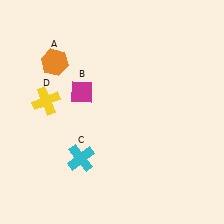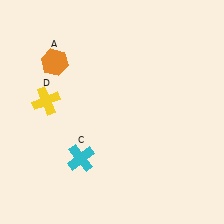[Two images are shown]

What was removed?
The magenta diamond (B) was removed in Image 2.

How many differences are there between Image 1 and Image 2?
There is 1 difference between the two images.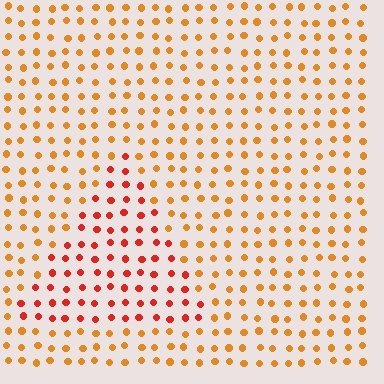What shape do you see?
I see a triangle.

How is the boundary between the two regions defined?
The boundary is defined purely by a slight shift in hue (about 31 degrees). Spacing, size, and orientation are identical on both sides.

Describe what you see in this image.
The image is filled with small orange elements in a uniform arrangement. A triangle-shaped region is visible where the elements are tinted to a slightly different hue, forming a subtle color boundary.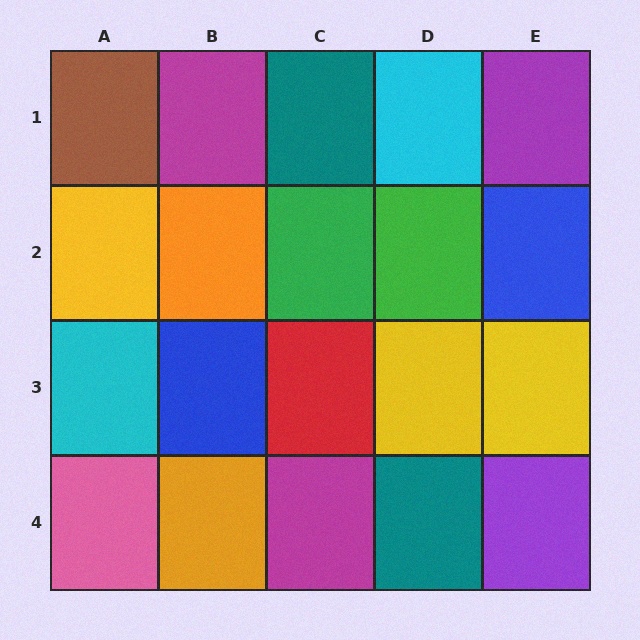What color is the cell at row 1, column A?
Brown.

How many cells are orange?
2 cells are orange.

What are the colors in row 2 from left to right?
Yellow, orange, green, green, blue.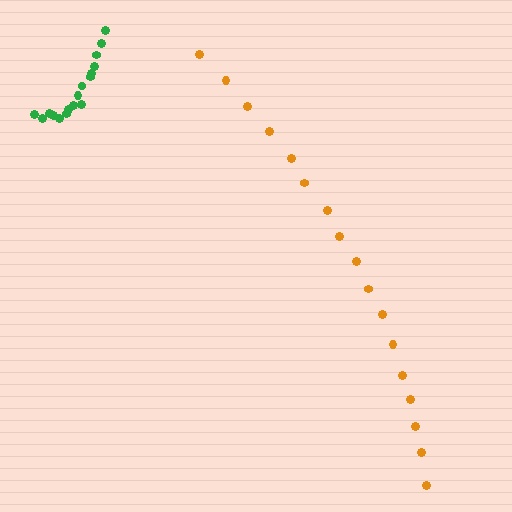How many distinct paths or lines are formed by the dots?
There are 2 distinct paths.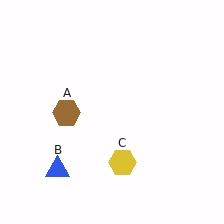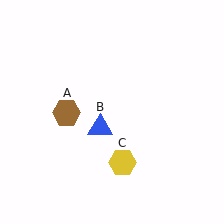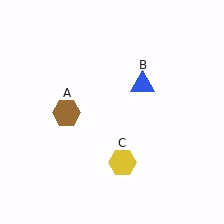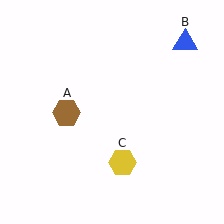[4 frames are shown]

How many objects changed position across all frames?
1 object changed position: blue triangle (object B).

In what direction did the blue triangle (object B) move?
The blue triangle (object B) moved up and to the right.